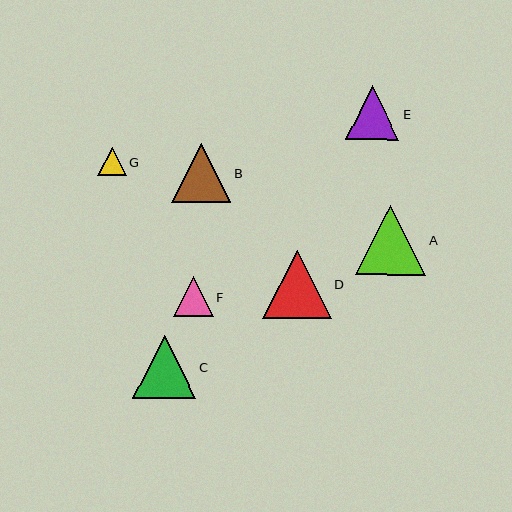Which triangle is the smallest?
Triangle G is the smallest with a size of approximately 28 pixels.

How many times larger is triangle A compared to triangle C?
Triangle A is approximately 1.1 times the size of triangle C.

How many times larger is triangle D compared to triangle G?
Triangle D is approximately 2.4 times the size of triangle G.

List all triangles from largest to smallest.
From largest to smallest: A, D, C, B, E, F, G.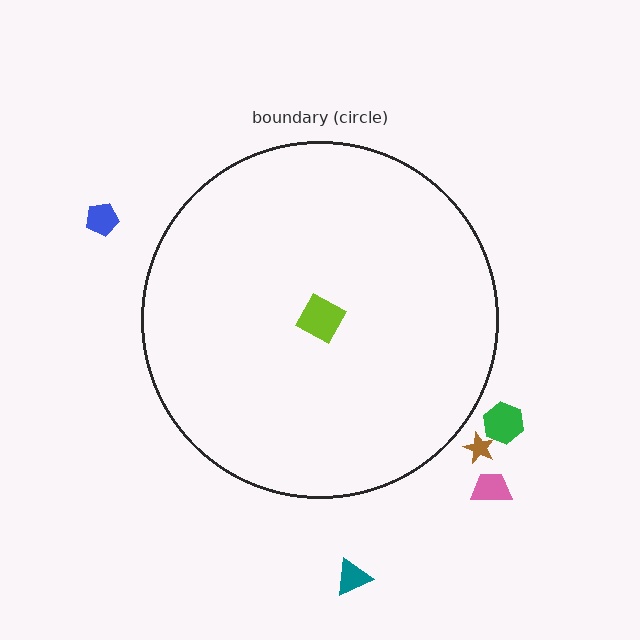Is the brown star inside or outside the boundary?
Outside.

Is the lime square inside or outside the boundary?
Inside.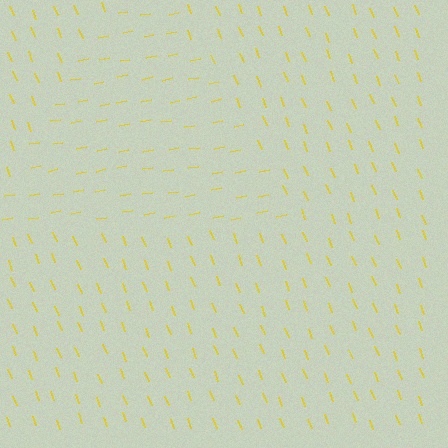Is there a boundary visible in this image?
Yes, there is a texture boundary formed by a change in line orientation.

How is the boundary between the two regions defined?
The boundary is defined purely by a change in line orientation (approximately 81 degrees difference). All lines are the same color and thickness.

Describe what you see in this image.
The image is filled with small yellow line segments. A triangle region in the image has lines oriented differently from the surrounding lines, creating a visible texture boundary.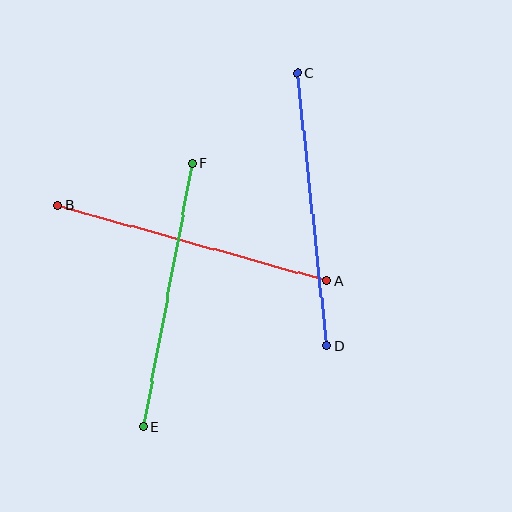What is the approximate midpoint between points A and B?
The midpoint is at approximately (193, 243) pixels.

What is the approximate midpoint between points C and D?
The midpoint is at approximately (312, 210) pixels.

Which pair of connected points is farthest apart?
Points A and B are farthest apart.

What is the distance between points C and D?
The distance is approximately 274 pixels.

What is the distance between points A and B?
The distance is approximately 280 pixels.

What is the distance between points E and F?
The distance is approximately 269 pixels.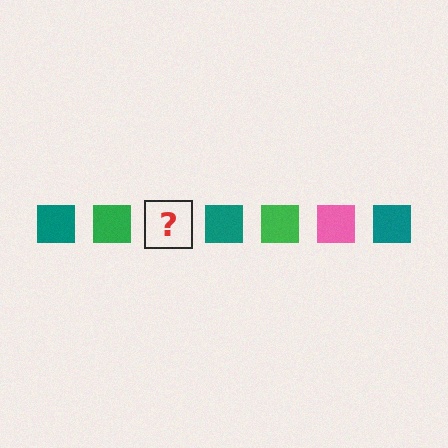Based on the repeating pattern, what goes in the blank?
The blank should be a pink square.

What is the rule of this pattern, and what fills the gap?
The rule is that the pattern cycles through teal, green, pink squares. The gap should be filled with a pink square.